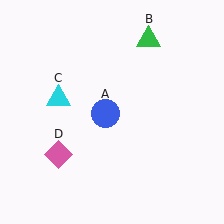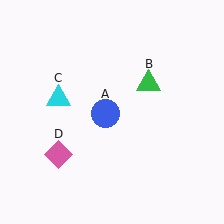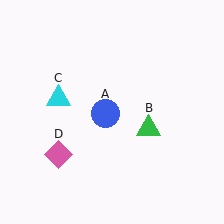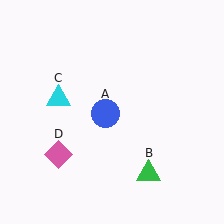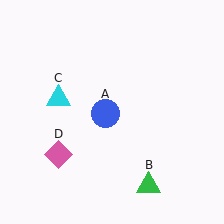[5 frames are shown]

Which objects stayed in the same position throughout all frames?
Blue circle (object A) and cyan triangle (object C) and pink diamond (object D) remained stationary.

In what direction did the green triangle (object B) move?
The green triangle (object B) moved down.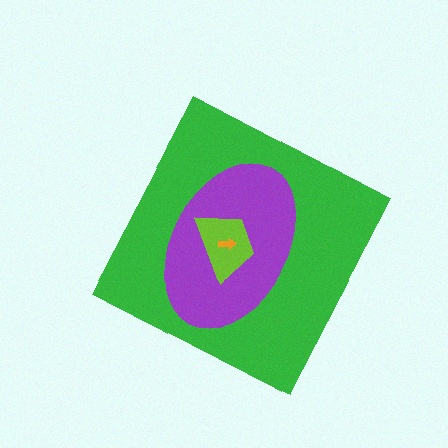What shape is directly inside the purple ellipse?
The lime trapezoid.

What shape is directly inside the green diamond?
The purple ellipse.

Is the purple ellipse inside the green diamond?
Yes.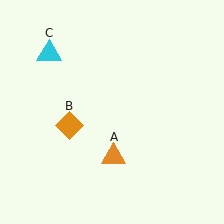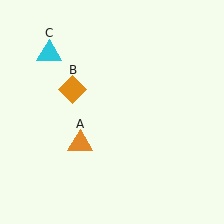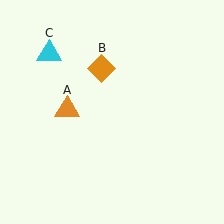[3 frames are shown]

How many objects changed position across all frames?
2 objects changed position: orange triangle (object A), orange diamond (object B).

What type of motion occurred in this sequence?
The orange triangle (object A), orange diamond (object B) rotated clockwise around the center of the scene.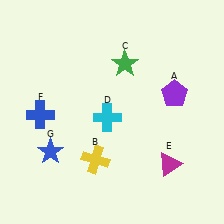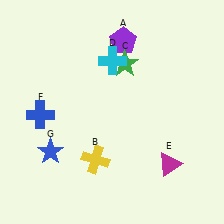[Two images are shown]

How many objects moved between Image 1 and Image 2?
2 objects moved between the two images.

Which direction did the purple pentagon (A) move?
The purple pentagon (A) moved up.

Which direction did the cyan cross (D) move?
The cyan cross (D) moved up.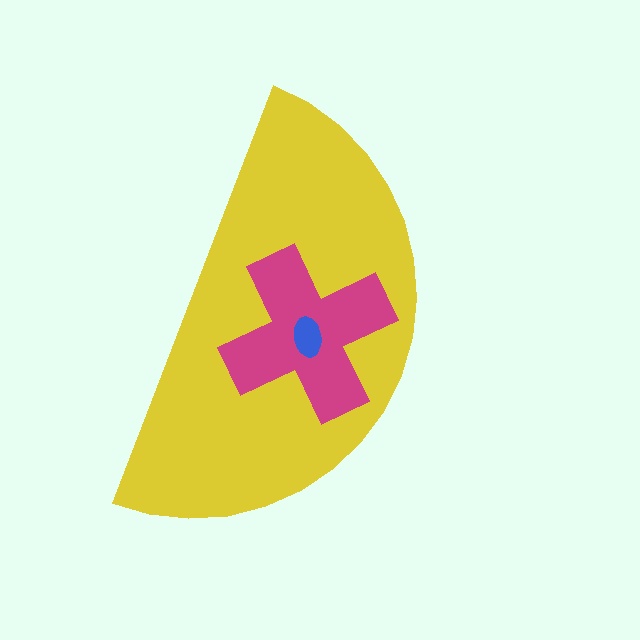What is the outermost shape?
The yellow semicircle.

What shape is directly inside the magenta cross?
The blue ellipse.